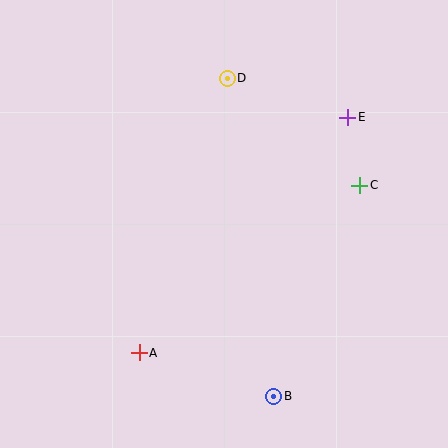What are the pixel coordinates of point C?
Point C is at (360, 185).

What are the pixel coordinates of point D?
Point D is at (227, 78).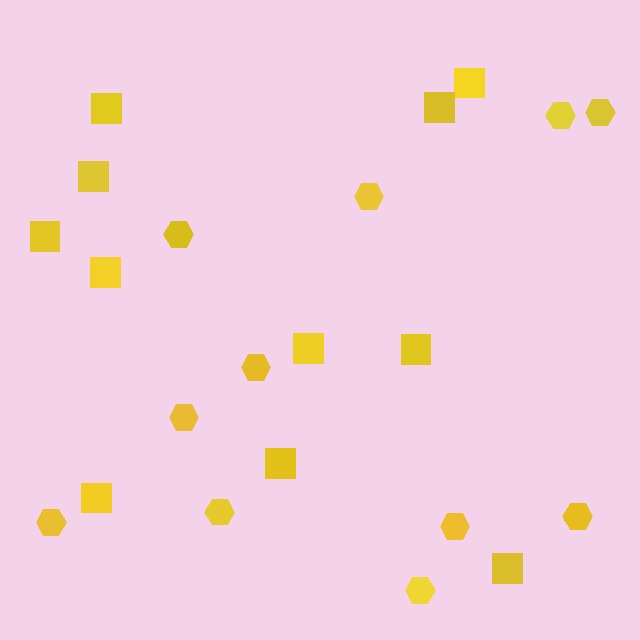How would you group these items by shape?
There are 2 groups: one group of squares (11) and one group of hexagons (11).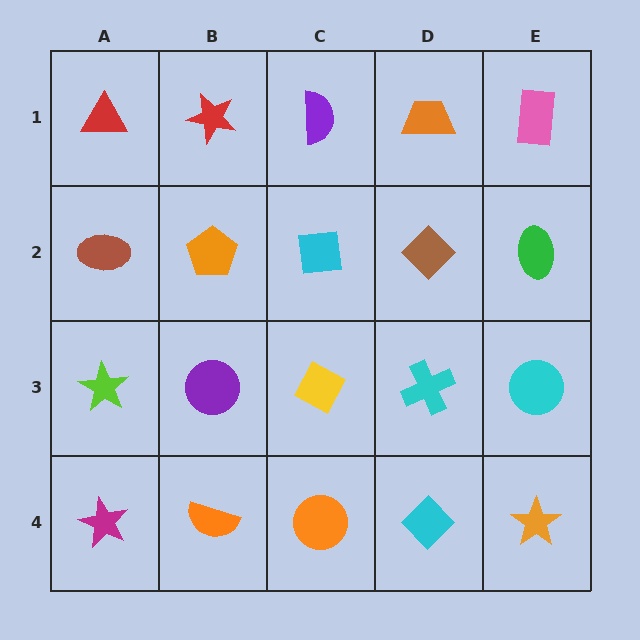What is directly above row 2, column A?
A red triangle.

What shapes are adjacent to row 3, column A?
A brown ellipse (row 2, column A), a magenta star (row 4, column A), a purple circle (row 3, column B).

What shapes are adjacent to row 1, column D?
A brown diamond (row 2, column D), a purple semicircle (row 1, column C), a pink rectangle (row 1, column E).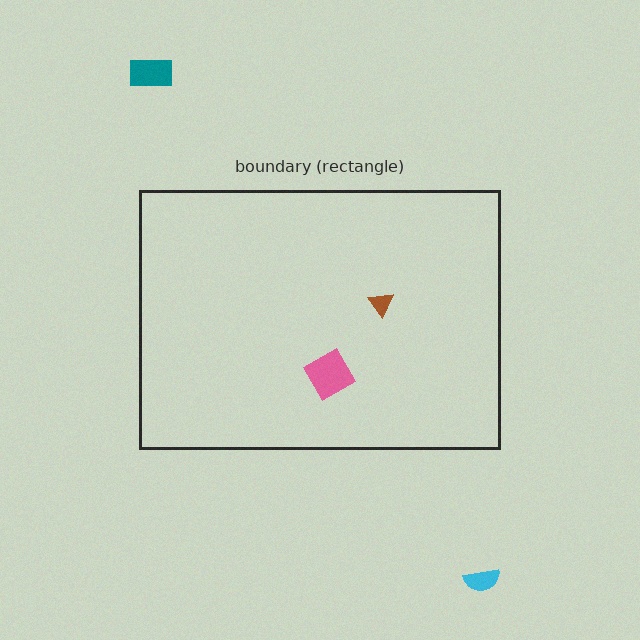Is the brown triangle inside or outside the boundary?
Inside.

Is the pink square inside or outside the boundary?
Inside.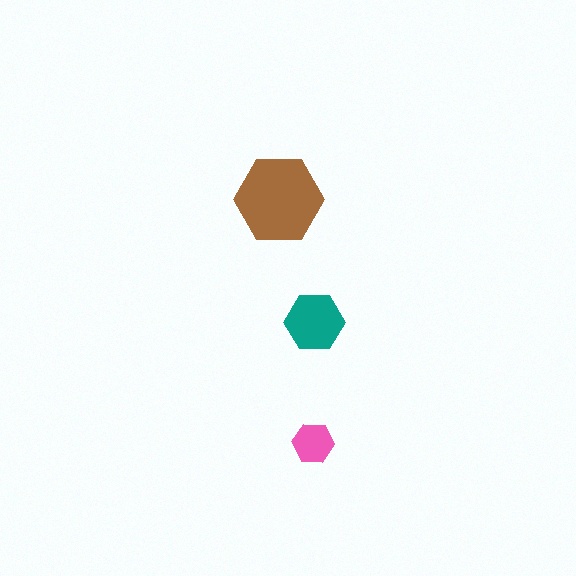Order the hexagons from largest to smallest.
the brown one, the teal one, the pink one.